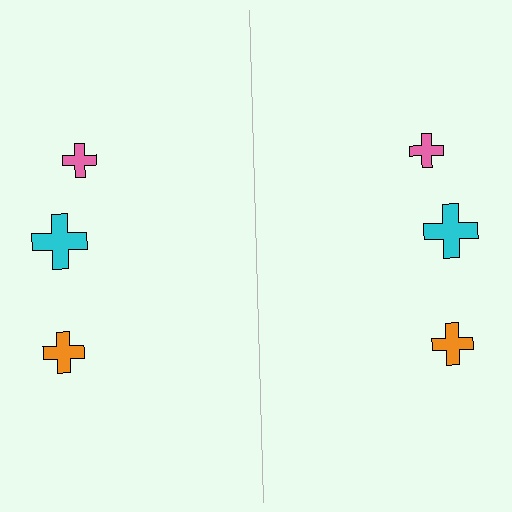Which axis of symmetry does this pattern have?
The pattern has a vertical axis of symmetry running through the center of the image.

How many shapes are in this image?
There are 6 shapes in this image.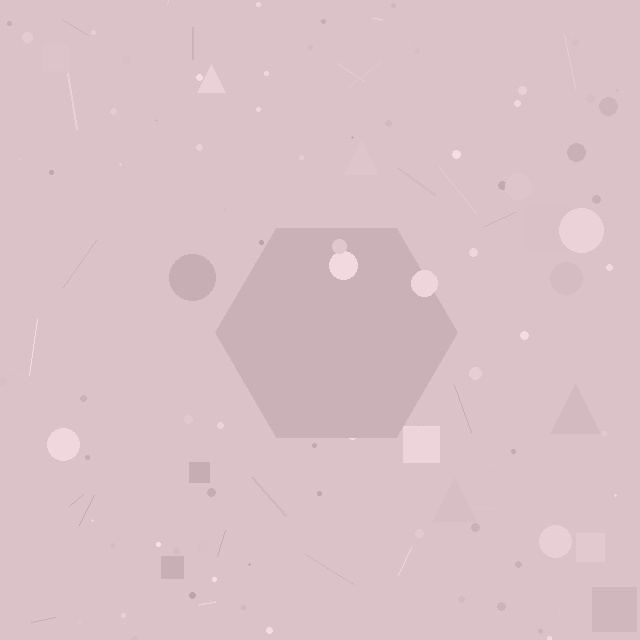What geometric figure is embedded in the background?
A hexagon is embedded in the background.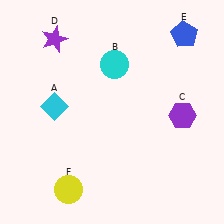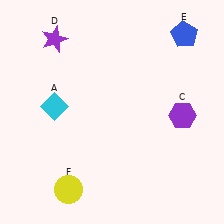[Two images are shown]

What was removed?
The cyan circle (B) was removed in Image 2.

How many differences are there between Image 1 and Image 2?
There is 1 difference between the two images.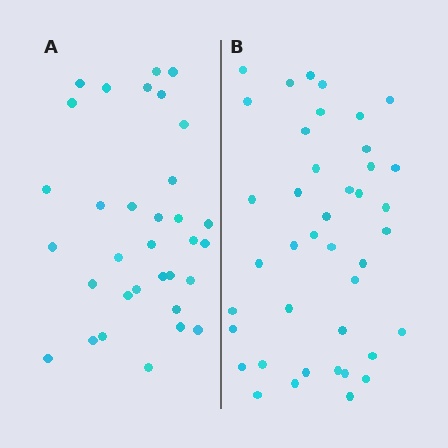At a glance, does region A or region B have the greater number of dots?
Region B (the right region) has more dots.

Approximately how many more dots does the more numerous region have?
Region B has roughly 8 or so more dots than region A.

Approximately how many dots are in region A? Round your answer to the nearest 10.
About 30 dots. (The exact count is 33, which rounds to 30.)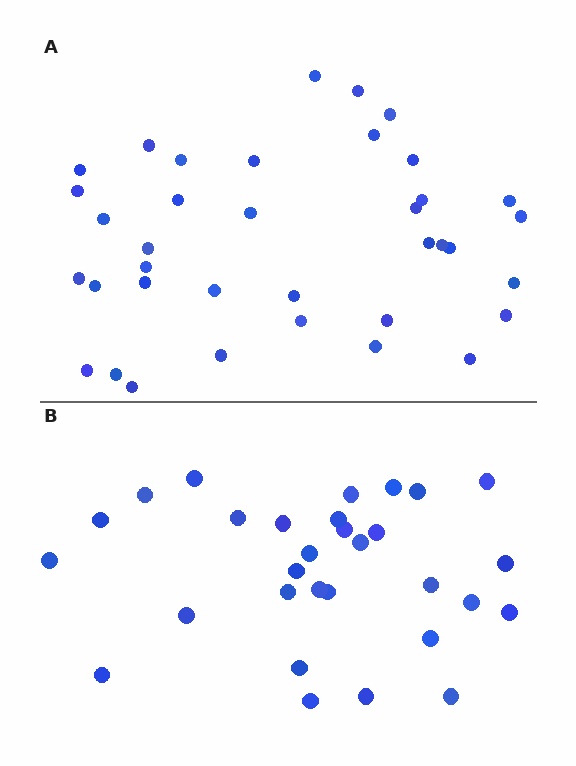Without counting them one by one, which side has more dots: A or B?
Region A (the top region) has more dots.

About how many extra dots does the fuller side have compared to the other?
Region A has roughly 8 or so more dots than region B.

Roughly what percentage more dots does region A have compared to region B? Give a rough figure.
About 25% more.